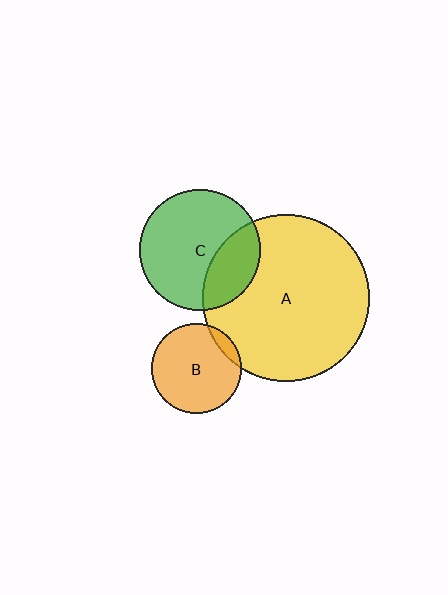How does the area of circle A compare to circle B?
Approximately 3.4 times.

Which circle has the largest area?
Circle A (yellow).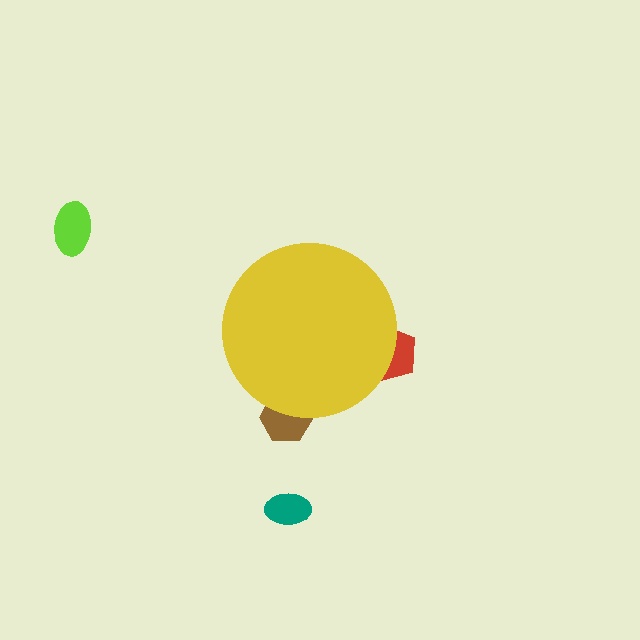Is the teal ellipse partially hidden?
No, the teal ellipse is fully visible.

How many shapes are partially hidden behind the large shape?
2 shapes are partially hidden.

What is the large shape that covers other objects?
A yellow circle.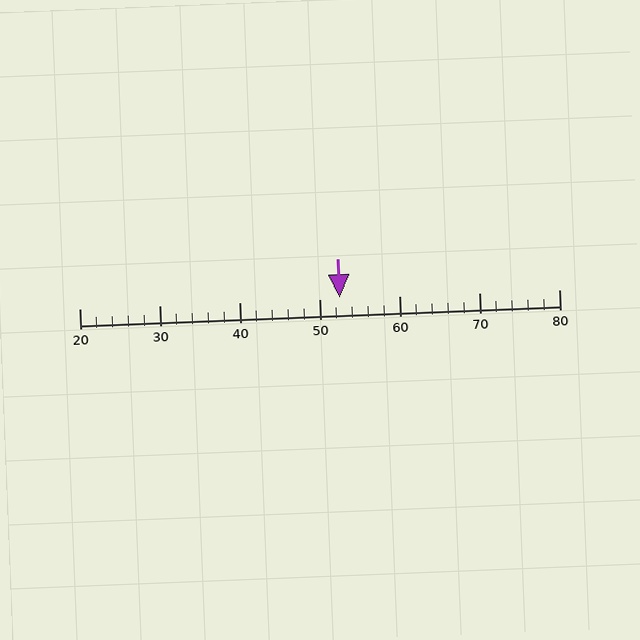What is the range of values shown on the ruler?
The ruler shows values from 20 to 80.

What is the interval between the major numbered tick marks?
The major tick marks are spaced 10 units apart.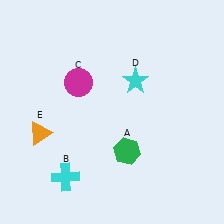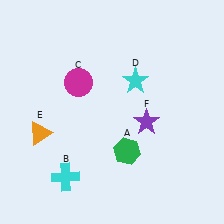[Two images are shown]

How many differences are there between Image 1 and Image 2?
There is 1 difference between the two images.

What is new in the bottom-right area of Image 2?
A purple star (F) was added in the bottom-right area of Image 2.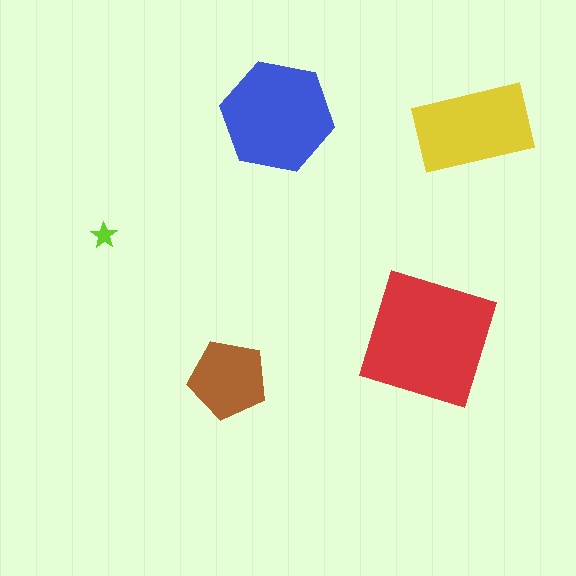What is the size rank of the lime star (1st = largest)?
5th.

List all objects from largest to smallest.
The red square, the blue hexagon, the yellow rectangle, the brown pentagon, the lime star.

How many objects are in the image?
There are 5 objects in the image.